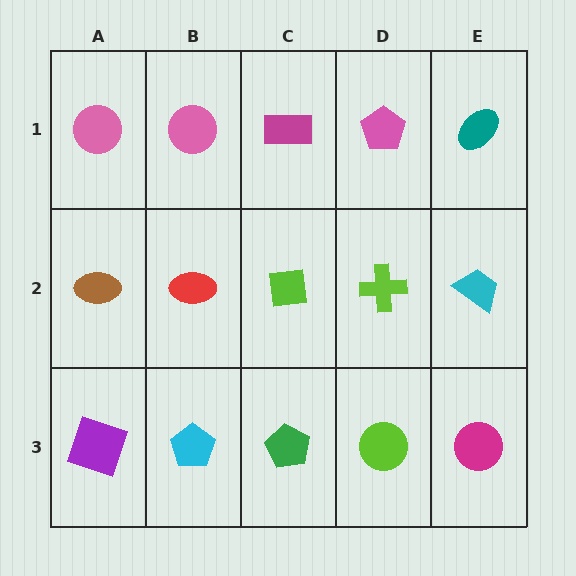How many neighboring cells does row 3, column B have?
3.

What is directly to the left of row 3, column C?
A cyan pentagon.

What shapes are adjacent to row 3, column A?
A brown ellipse (row 2, column A), a cyan pentagon (row 3, column B).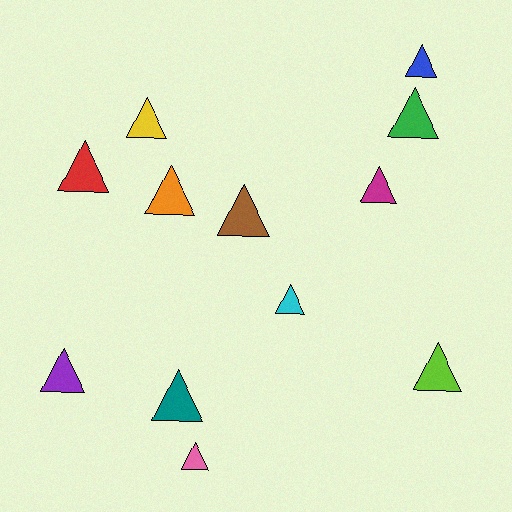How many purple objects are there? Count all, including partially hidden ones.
There is 1 purple object.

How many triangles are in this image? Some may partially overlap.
There are 12 triangles.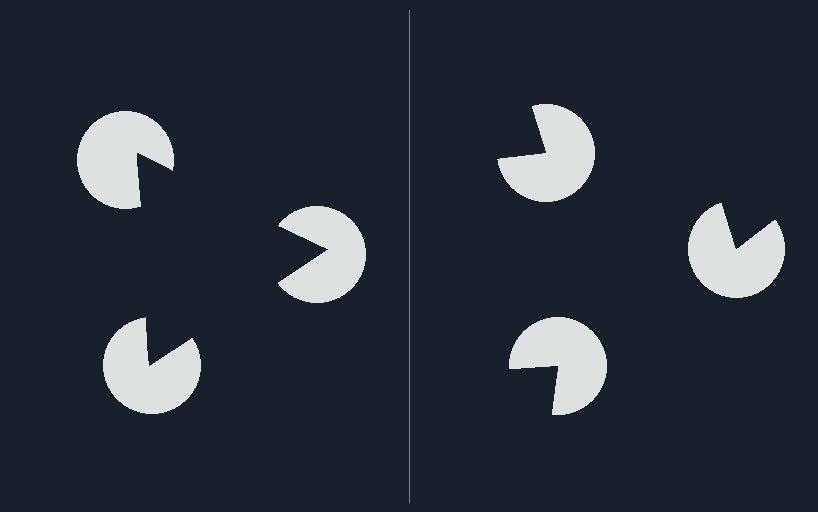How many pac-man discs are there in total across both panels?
6 — 3 on each side.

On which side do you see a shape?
An illusory triangle appears on the left side. On the right side the wedge cuts are rotated, so no coherent shape forms.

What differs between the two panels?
The pac-man discs are positioned identically on both sides; only the wedge orientations differ. On the left they align to a triangle; on the right they are misaligned.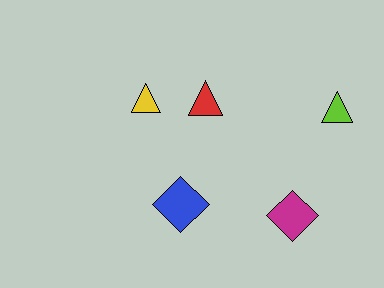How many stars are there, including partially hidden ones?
There are no stars.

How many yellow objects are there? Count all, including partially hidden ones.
There is 1 yellow object.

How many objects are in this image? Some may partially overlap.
There are 5 objects.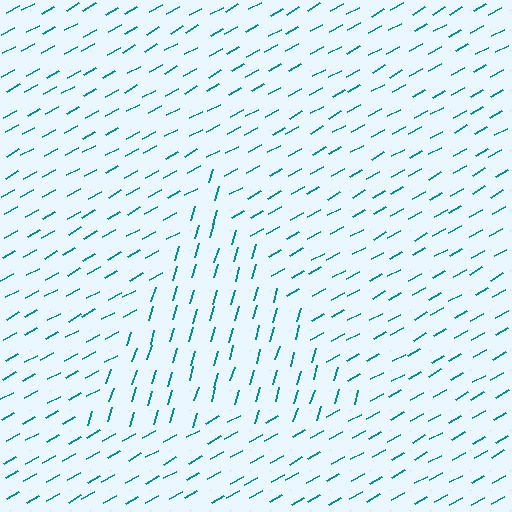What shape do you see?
I see a triangle.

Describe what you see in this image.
The image is filled with small teal line segments. A triangle region in the image has lines oriented differently from the surrounding lines, creating a visible texture boundary.